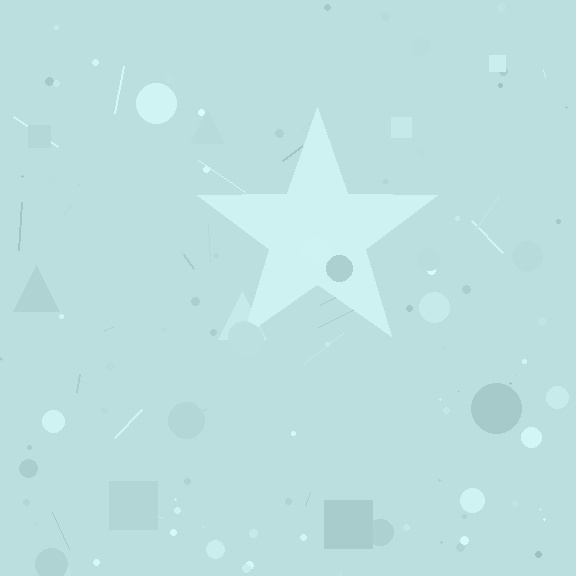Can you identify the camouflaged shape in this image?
The camouflaged shape is a star.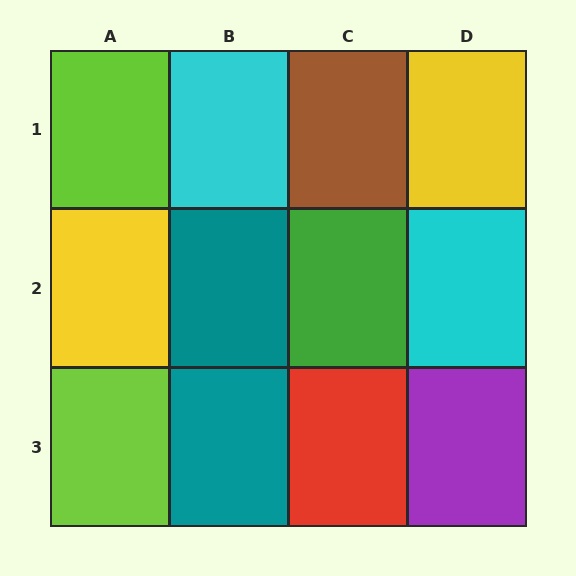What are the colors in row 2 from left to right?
Yellow, teal, green, cyan.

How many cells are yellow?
2 cells are yellow.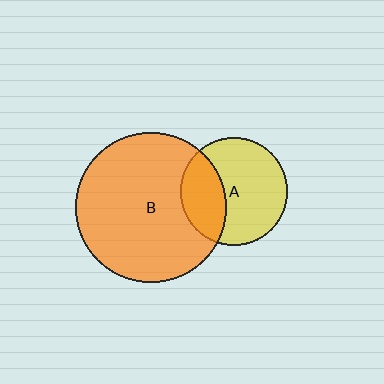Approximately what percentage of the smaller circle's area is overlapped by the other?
Approximately 30%.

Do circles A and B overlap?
Yes.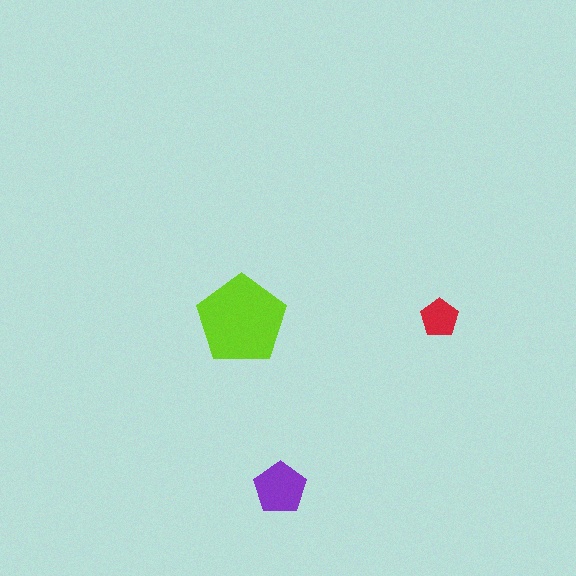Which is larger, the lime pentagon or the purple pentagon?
The lime one.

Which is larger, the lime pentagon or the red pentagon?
The lime one.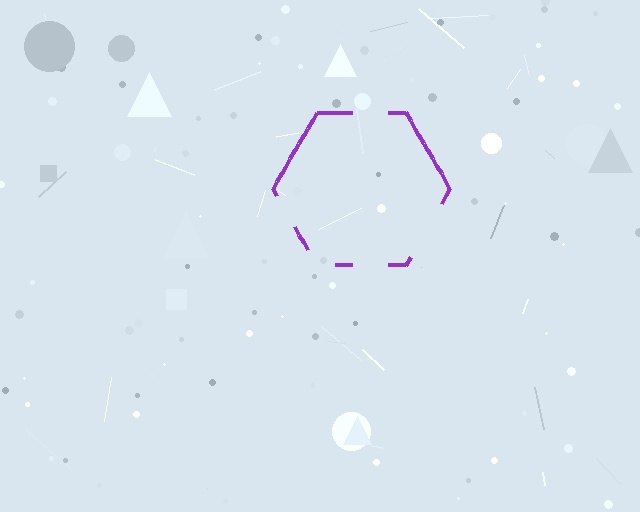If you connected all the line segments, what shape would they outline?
They would outline a hexagon.